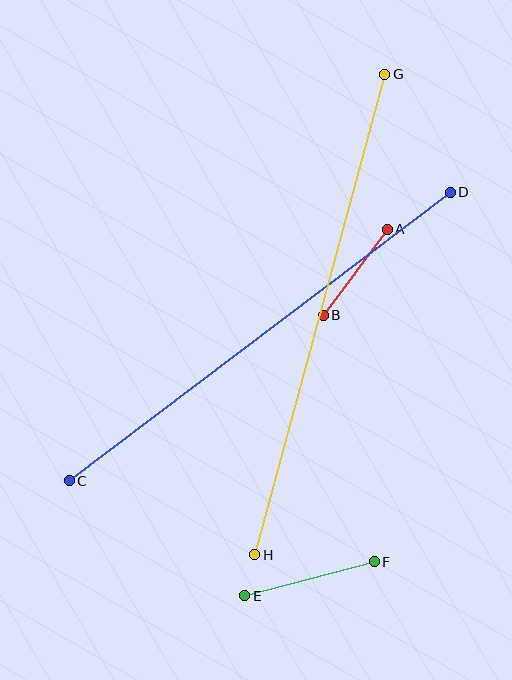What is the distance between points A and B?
The distance is approximately 107 pixels.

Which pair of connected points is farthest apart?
Points G and H are farthest apart.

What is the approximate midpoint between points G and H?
The midpoint is at approximately (320, 314) pixels.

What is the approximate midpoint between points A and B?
The midpoint is at approximately (355, 272) pixels.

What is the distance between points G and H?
The distance is approximately 498 pixels.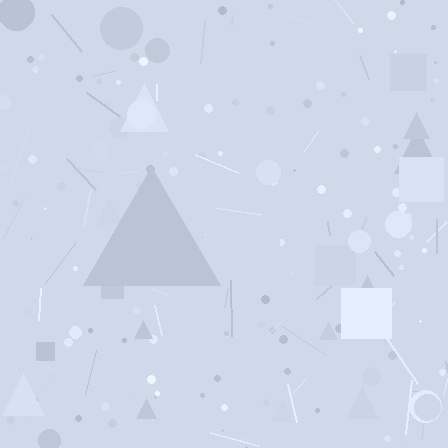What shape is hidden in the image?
A triangle is hidden in the image.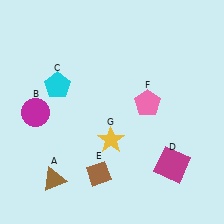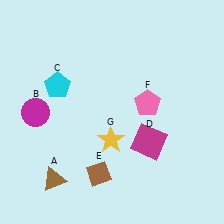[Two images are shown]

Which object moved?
The magenta square (D) moved left.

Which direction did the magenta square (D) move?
The magenta square (D) moved left.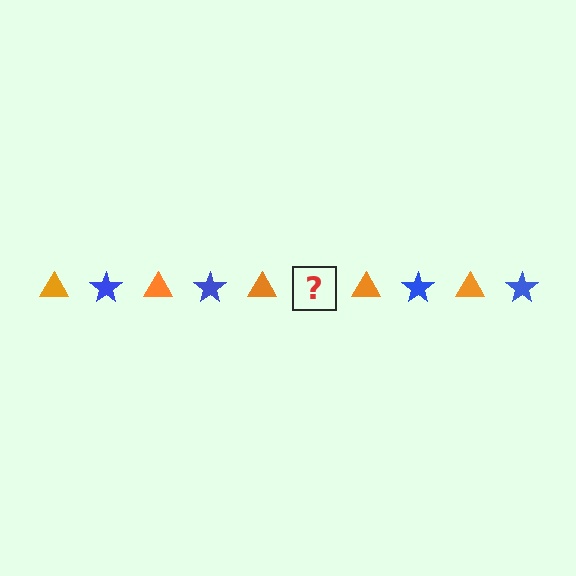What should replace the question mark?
The question mark should be replaced with a blue star.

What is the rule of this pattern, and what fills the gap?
The rule is that the pattern alternates between orange triangle and blue star. The gap should be filled with a blue star.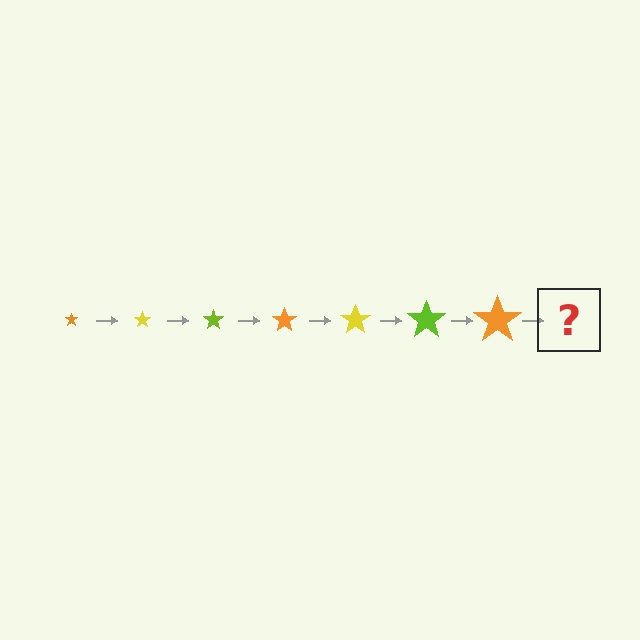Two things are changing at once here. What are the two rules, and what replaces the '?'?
The two rules are that the star grows larger each step and the color cycles through orange, yellow, and lime. The '?' should be a yellow star, larger than the previous one.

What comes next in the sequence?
The next element should be a yellow star, larger than the previous one.